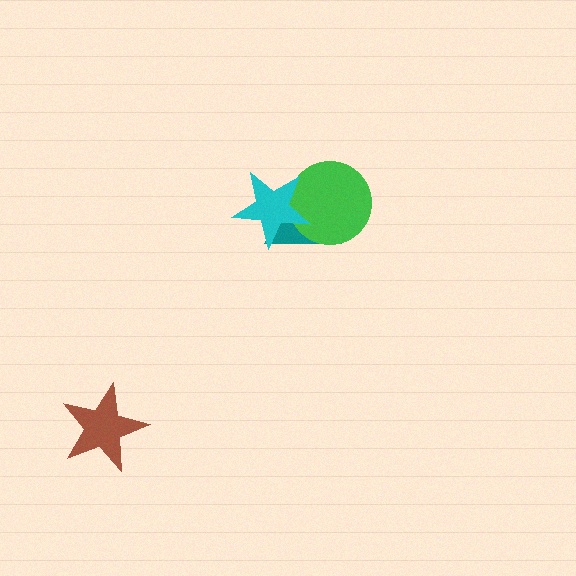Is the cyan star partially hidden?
No, no other shape covers it.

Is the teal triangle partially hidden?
Yes, it is partially covered by another shape.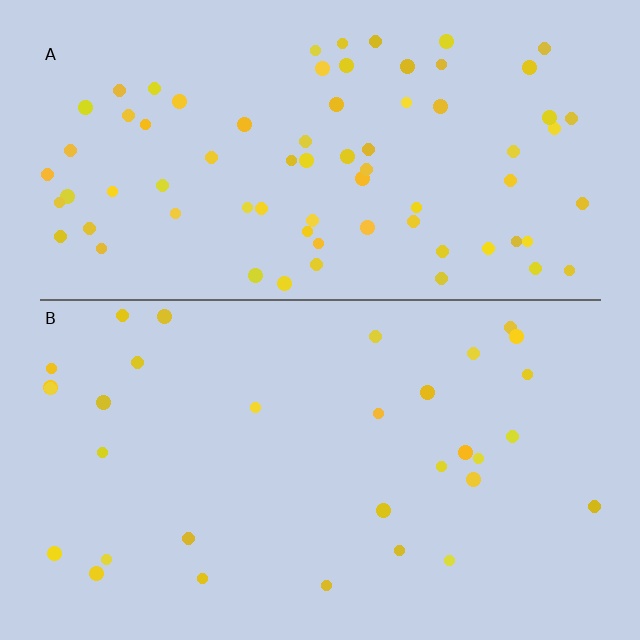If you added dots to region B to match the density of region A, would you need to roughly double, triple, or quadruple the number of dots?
Approximately double.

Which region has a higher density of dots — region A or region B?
A (the top).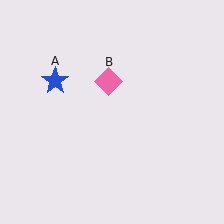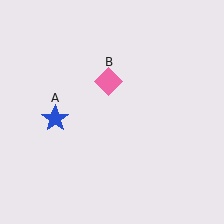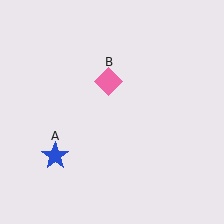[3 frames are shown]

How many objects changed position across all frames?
1 object changed position: blue star (object A).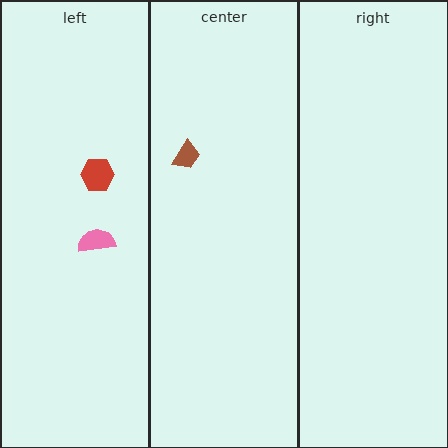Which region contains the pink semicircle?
The left region.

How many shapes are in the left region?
2.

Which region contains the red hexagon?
The left region.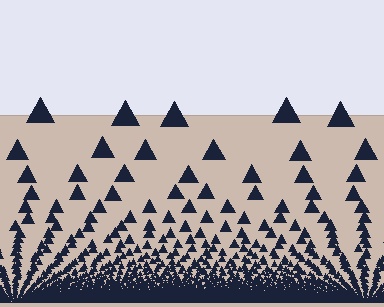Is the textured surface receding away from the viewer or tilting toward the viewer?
The surface appears to tilt toward the viewer. Texture elements get larger and sparser toward the top.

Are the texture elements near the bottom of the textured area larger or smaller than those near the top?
Smaller. The gradient is inverted — elements near the bottom are smaller and denser.